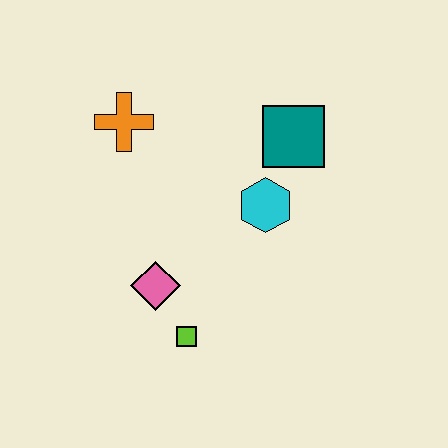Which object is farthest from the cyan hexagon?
The orange cross is farthest from the cyan hexagon.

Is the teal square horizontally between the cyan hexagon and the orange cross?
No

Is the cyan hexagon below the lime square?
No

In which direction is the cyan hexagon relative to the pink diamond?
The cyan hexagon is to the right of the pink diamond.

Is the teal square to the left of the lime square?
No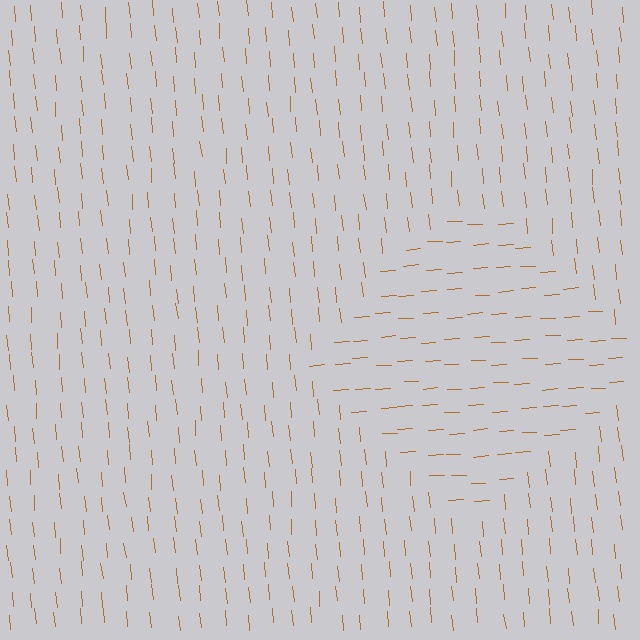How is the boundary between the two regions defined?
The boundary is defined purely by a change in line orientation (approximately 88 degrees difference). All lines are the same color and thickness.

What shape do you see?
I see a diamond.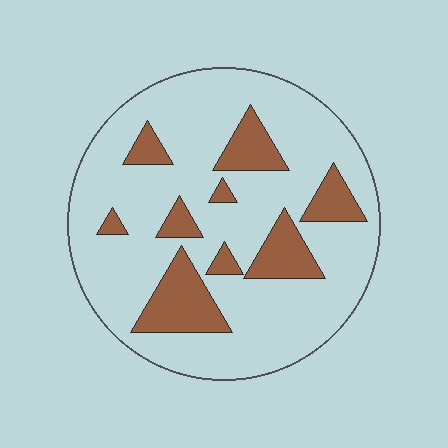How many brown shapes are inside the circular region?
9.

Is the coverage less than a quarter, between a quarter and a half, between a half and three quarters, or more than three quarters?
Less than a quarter.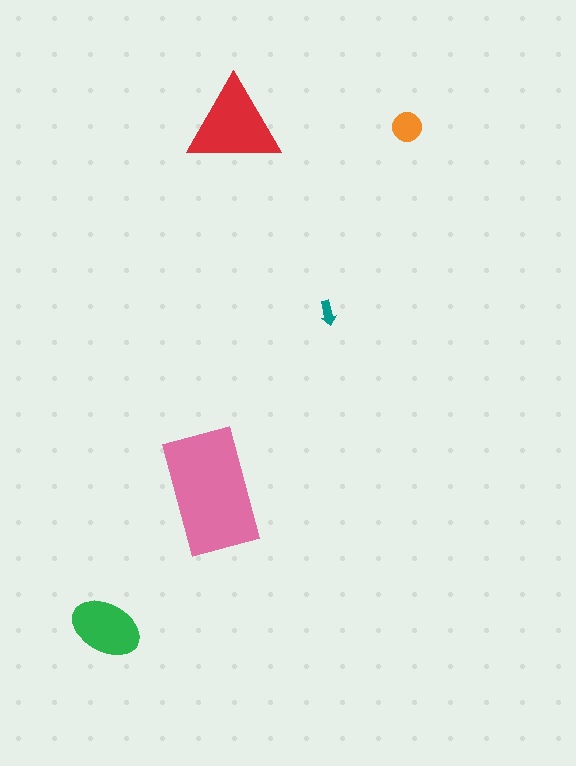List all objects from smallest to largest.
The teal arrow, the orange circle, the green ellipse, the red triangle, the pink rectangle.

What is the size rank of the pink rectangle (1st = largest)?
1st.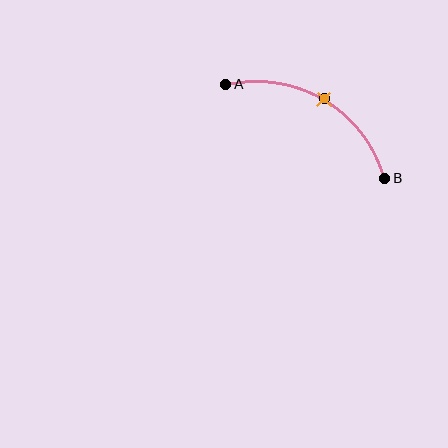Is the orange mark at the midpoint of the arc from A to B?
Yes. The orange mark lies on the arc at equal arc-length from both A and B — it is the arc midpoint.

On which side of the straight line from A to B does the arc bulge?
The arc bulges above the straight line connecting A and B.